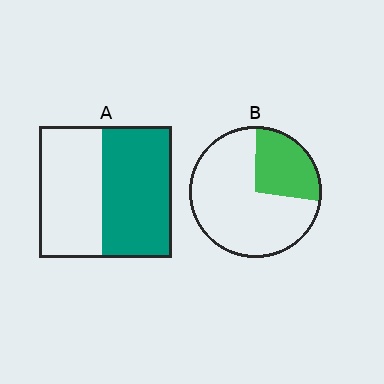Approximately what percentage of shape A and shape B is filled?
A is approximately 55% and B is approximately 25%.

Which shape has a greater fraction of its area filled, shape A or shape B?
Shape A.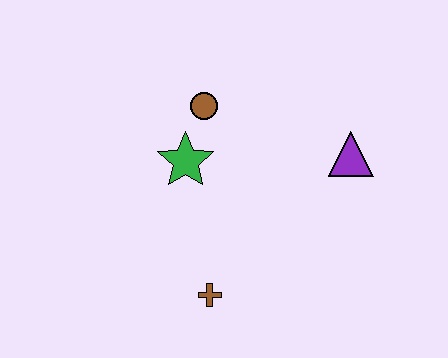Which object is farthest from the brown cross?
The purple triangle is farthest from the brown cross.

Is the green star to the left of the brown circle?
Yes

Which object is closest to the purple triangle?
The brown circle is closest to the purple triangle.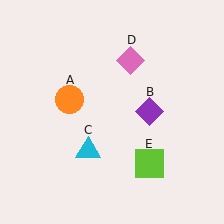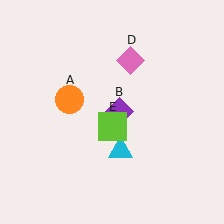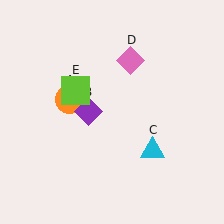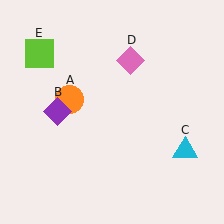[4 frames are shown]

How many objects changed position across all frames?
3 objects changed position: purple diamond (object B), cyan triangle (object C), lime square (object E).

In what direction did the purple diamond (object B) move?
The purple diamond (object B) moved left.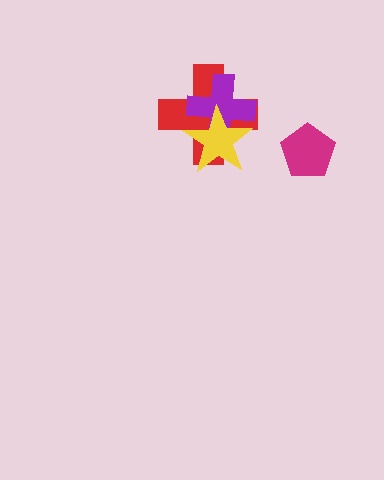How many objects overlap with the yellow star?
2 objects overlap with the yellow star.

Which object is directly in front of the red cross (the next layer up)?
The purple cross is directly in front of the red cross.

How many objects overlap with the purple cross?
2 objects overlap with the purple cross.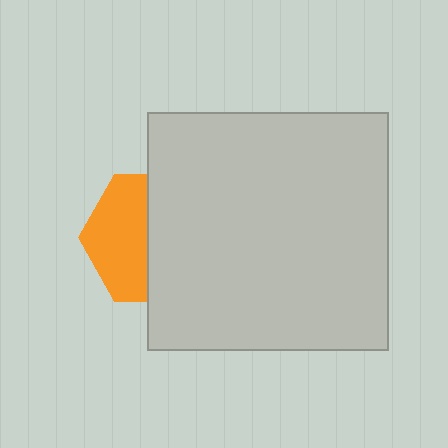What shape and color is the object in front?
The object in front is a light gray rectangle.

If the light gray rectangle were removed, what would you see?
You would see the complete orange hexagon.